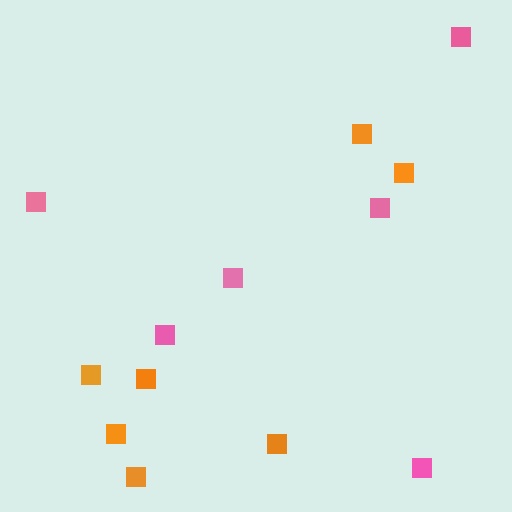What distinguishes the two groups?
There are 2 groups: one group of pink squares (6) and one group of orange squares (7).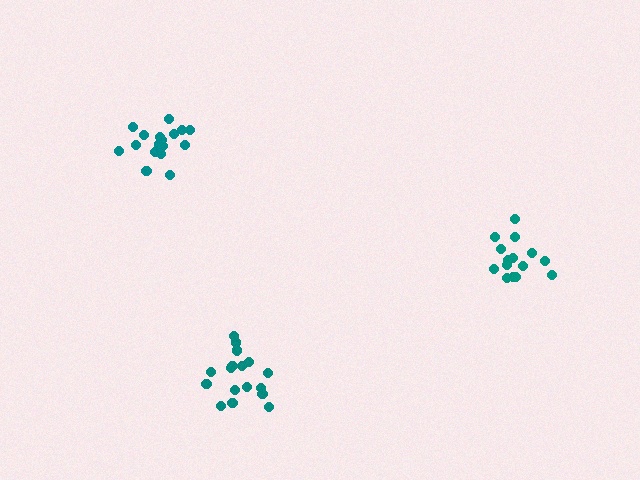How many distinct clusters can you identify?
There are 3 distinct clusters.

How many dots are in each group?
Group 1: 16 dots, Group 2: 17 dots, Group 3: 17 dots (50 total).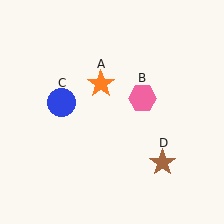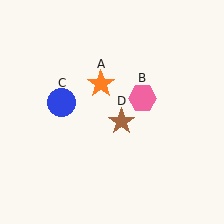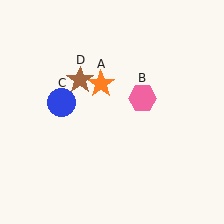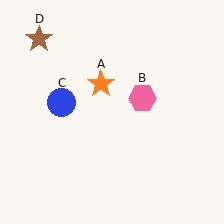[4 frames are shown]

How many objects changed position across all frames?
1 object changed position: brown star (object D).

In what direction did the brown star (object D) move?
The brown star (object D) moved up and to the left.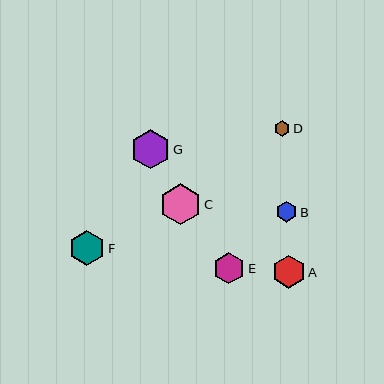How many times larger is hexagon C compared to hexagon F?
Hexagon C is approximately 1.1 times the size of hexagon F.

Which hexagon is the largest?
Hexagon C is the largest with a size of approximately 41 pixels.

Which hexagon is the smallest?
Hexagon D is the smallest with a size of approximately 15 pixels.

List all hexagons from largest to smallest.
From largest to smallest: C, G, F, A, E, B, D.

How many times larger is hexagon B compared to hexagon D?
Hexagon B is approximately 1.4 times the size of hexagon D.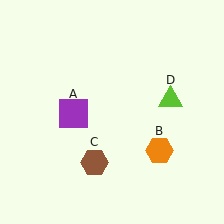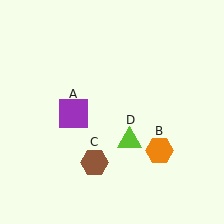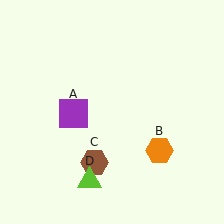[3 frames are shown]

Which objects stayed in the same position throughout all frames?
Purple square (object A) and orange hexagon (object B) and brown hexagon (object C) remained stationary.